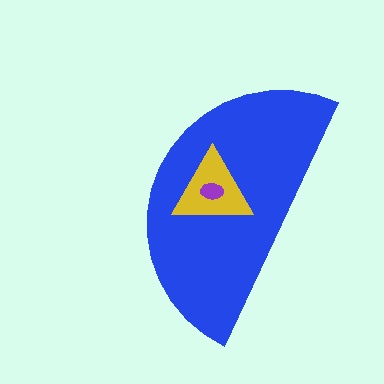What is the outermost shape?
The blue semicircle.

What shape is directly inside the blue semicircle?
The yellow triangle.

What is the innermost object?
The purple ellipse.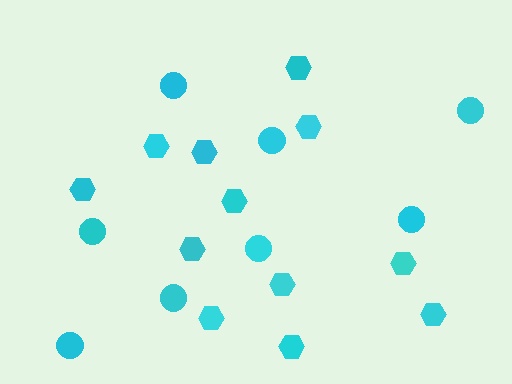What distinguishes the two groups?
There are 2 groups: one group of circles (8) and one group of hexagons (12).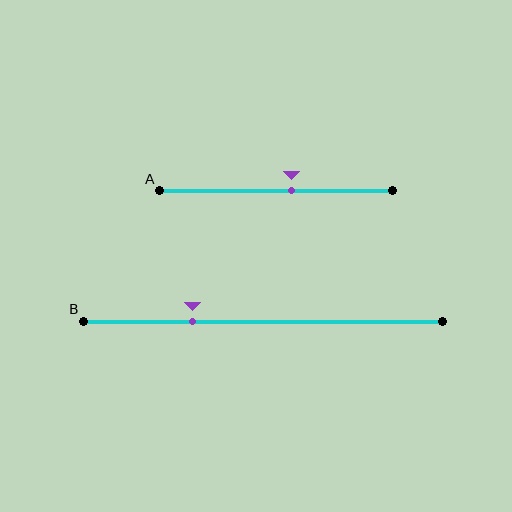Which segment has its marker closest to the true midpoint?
Segment A has its marker closest to the true midpoint.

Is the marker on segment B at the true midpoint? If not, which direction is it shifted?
No, the marker on segment B is shifted to the left by about 20% of the segment length.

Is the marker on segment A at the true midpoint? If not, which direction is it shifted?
No, the marker on segment A is shifted to the right by about 7% of the segment length.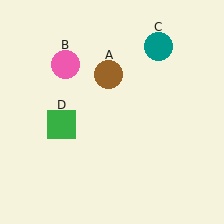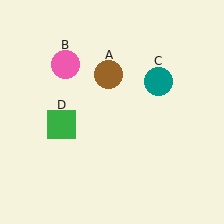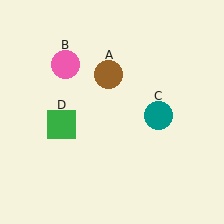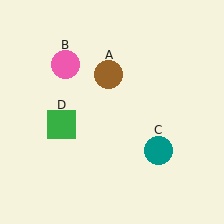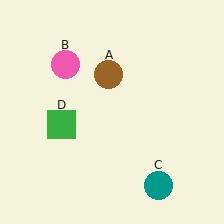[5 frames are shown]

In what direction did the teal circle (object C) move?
The teal circle (object C) moved down.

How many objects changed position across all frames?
1 object changed position: teal circle (object C).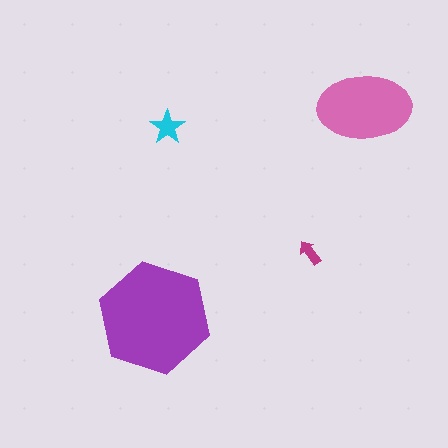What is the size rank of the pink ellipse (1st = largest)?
2nd.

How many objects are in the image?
There are 4 objects in the image.